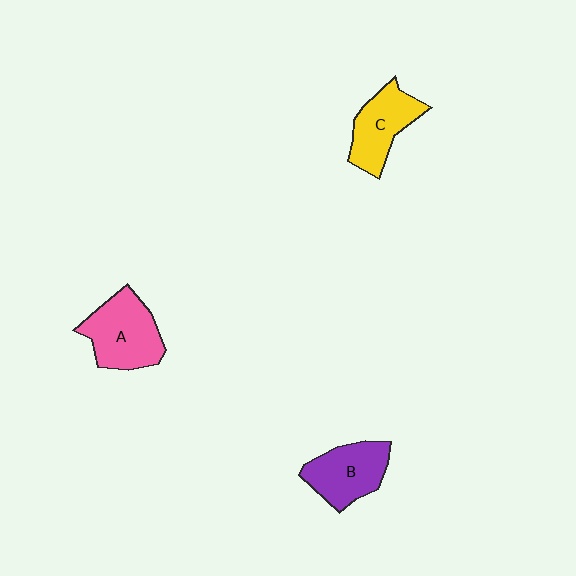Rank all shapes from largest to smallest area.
From largest to smallest: A (pink), B (purple), C (yellow).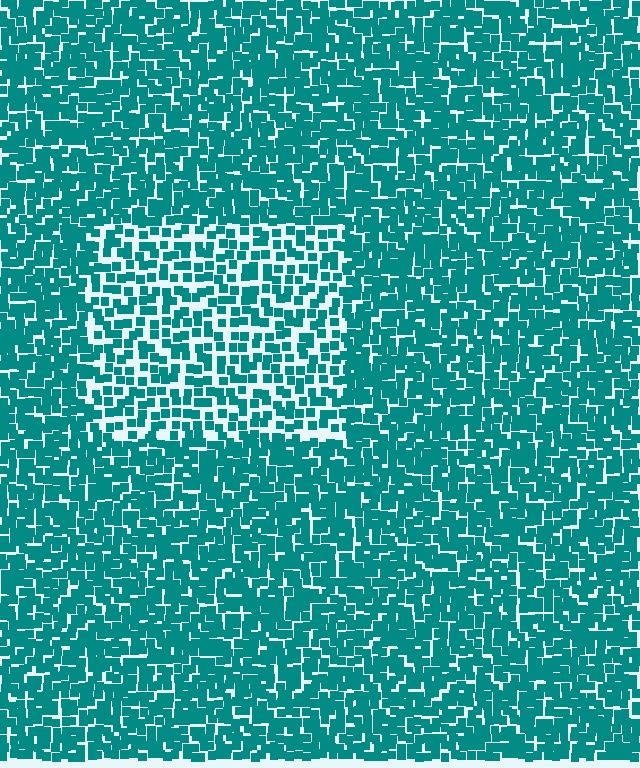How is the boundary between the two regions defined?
The boundary is defined by a change in element density (approximately 1.7x ratio). All elements are the same color, size, and shape.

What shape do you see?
I see a rectangle.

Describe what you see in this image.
The image contains small teal elements arranged at two different densities. A rectangle-shaped region is visible where the elements are less densely packed than the surrounding area.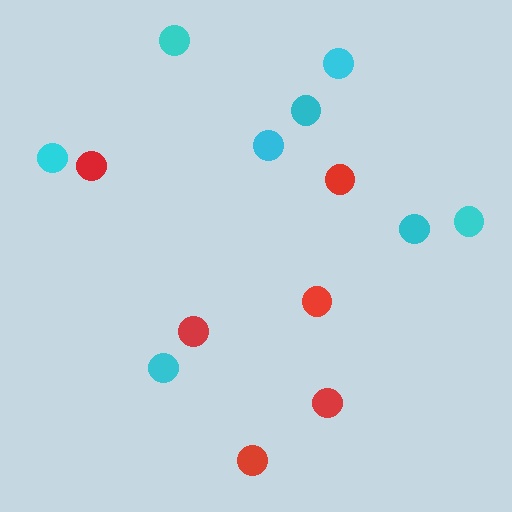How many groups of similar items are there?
There are 2 groups: one group of red circles (6) and one group of cyan circles (8).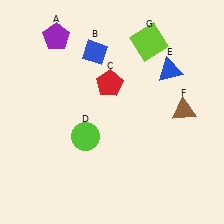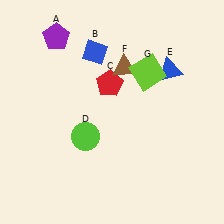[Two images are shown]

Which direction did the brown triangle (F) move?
The brown triangle (F) moved left.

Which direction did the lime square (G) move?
The lime square (G) moved down.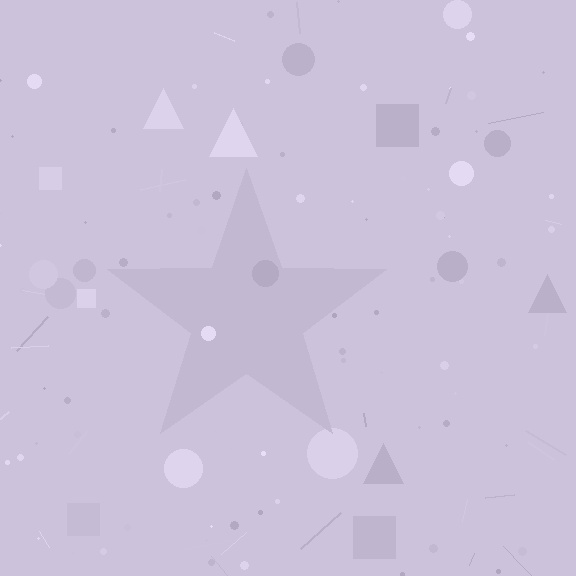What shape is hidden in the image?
A star is hidden in the image.